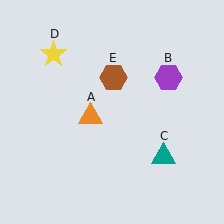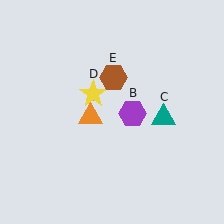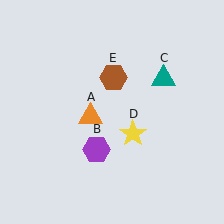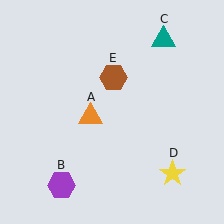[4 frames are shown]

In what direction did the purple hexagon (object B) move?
The purple hexagon (object B) moved down and to the left.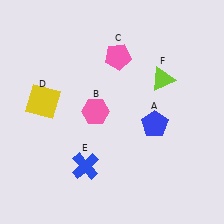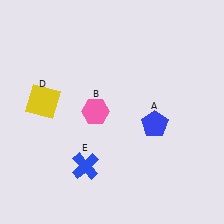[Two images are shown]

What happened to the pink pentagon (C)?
The pink pentagon (C) was removed in Image 2. It was in the top-right area of Image 1.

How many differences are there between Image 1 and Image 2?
There are 2 differences between the two images.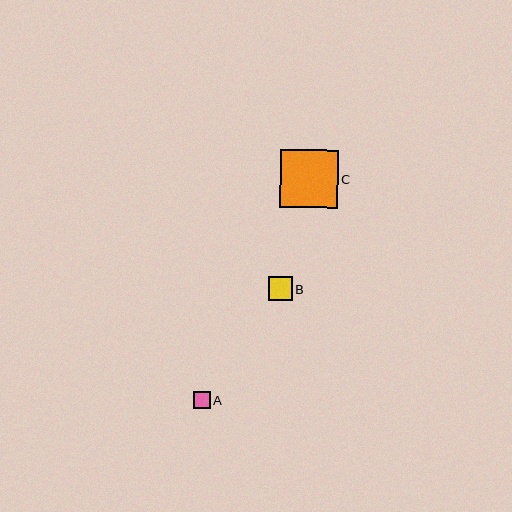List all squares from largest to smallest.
From largest to smallest: C, B, A.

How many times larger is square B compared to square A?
Square B is approximately 1.4 times the size of square A.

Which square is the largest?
Square C is the largest with a size of approximately 58 pixels.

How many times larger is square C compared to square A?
Square C is approximately 3.4 times the size of square A.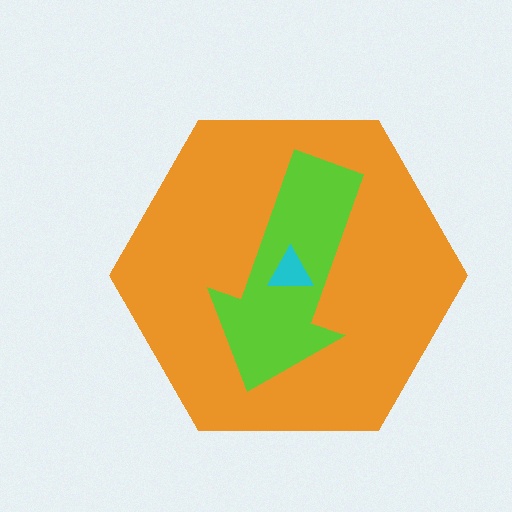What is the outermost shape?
The orange hexagon.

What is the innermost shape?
The cyan triangle.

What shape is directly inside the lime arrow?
The cyan triangle.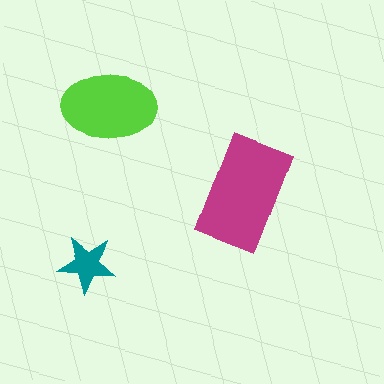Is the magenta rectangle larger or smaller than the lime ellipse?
Larger.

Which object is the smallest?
The teal star.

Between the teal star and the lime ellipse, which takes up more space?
The lime ellipse.